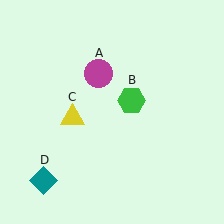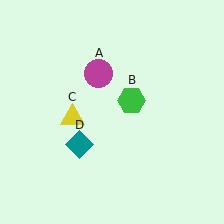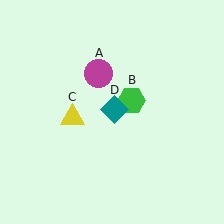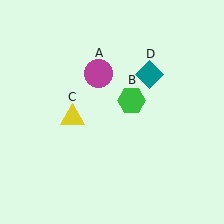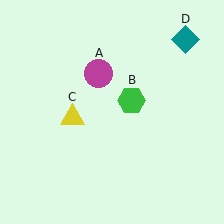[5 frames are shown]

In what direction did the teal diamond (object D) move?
The teal diamond (object D) moved up and to the right.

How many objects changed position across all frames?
1 object changed position: teal diamond (object D).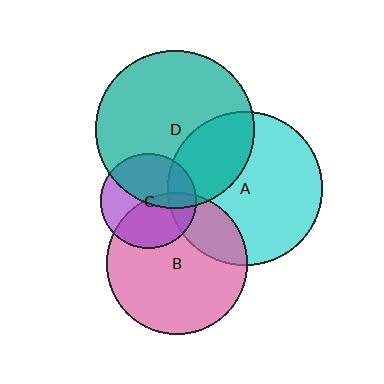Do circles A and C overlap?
Yes.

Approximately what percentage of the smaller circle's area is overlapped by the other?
Approximately 20%.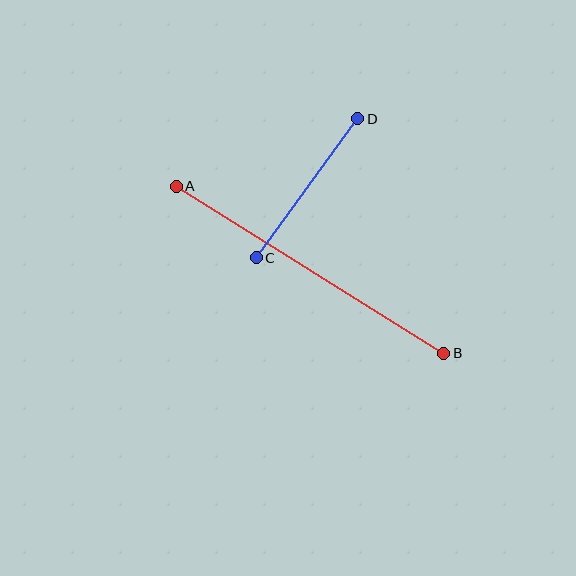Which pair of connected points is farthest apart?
Points A and B are farthest apart.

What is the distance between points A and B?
The distance is approximately 315 pixels.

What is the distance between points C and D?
The distance is approximately 172 pixels.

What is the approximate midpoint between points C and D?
The midpoint is at approximately (307, 188) pixels.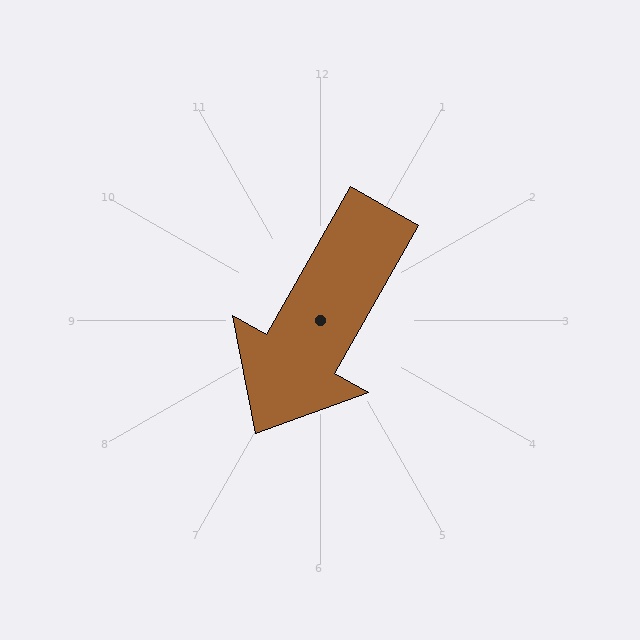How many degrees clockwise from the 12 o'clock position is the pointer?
Approximately 210 degrees.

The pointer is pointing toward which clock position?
Roughly 7 o'clock.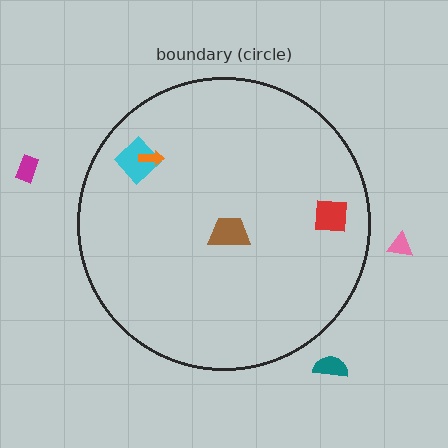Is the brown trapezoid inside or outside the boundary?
Inside.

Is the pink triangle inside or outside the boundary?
Outside.